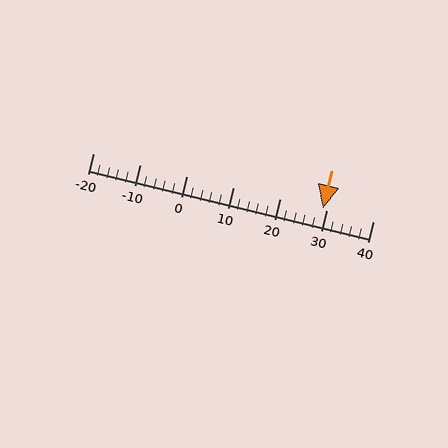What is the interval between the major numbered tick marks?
The major tick marks are spaced 10 units apart.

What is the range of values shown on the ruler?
The ruler shows values from -20 to 40.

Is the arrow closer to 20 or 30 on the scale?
The arrow is closer to 30.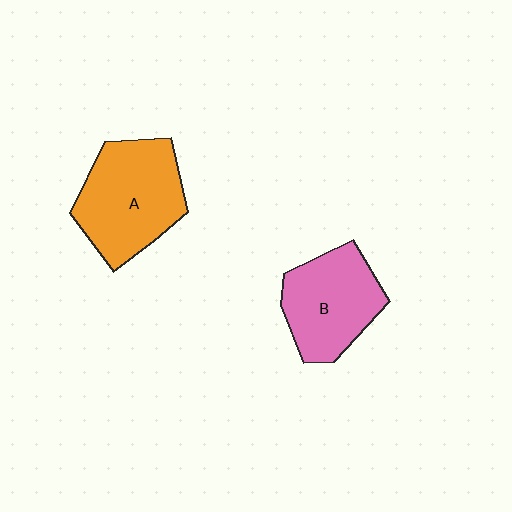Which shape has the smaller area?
Shape B (pink).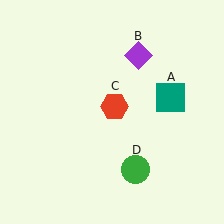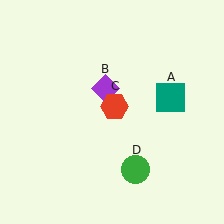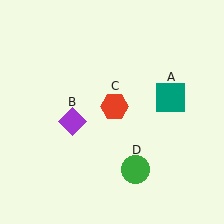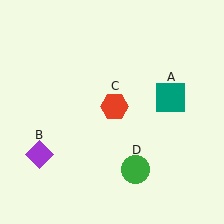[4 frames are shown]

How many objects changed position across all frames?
1 object changed position: purple diamond (object B).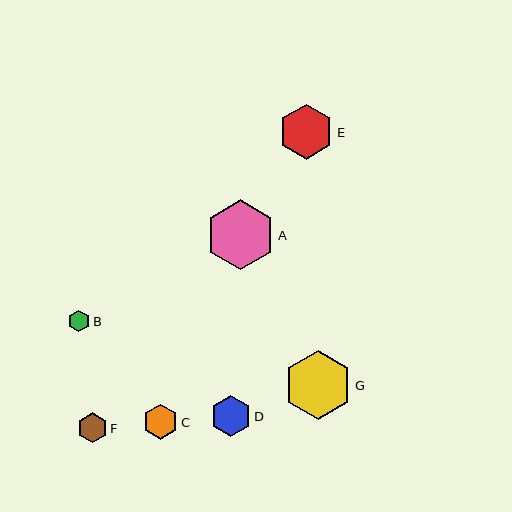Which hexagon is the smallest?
Hexagon B is the smallest with a size of approximately 22 pixels.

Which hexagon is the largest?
Hexagon A is the largest with a size of approximately 70 pixels.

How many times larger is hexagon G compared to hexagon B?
Hexagon G is approximately 3.2 times the size of hexagon B.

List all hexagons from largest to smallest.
From largest to smallest: A, G, E, D, C, F, B.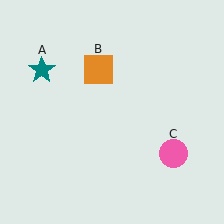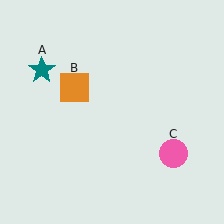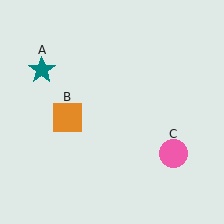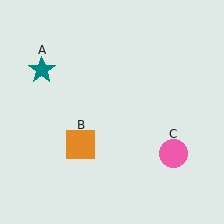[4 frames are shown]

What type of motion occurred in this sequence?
The orange square (object B) rotated counterclockwise around the center of the scene.